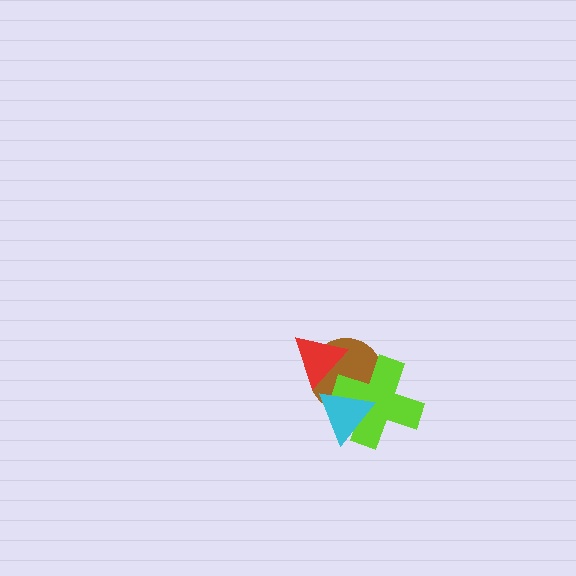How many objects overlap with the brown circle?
3 objects overlap with the brown circle.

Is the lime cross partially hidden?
Yes, it is partially covered by another shape.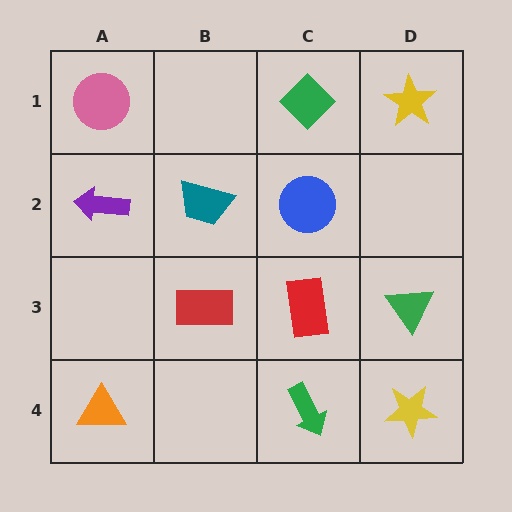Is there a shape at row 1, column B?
No, that cell is empty.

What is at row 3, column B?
A red rectangle.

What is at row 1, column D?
A yellow star.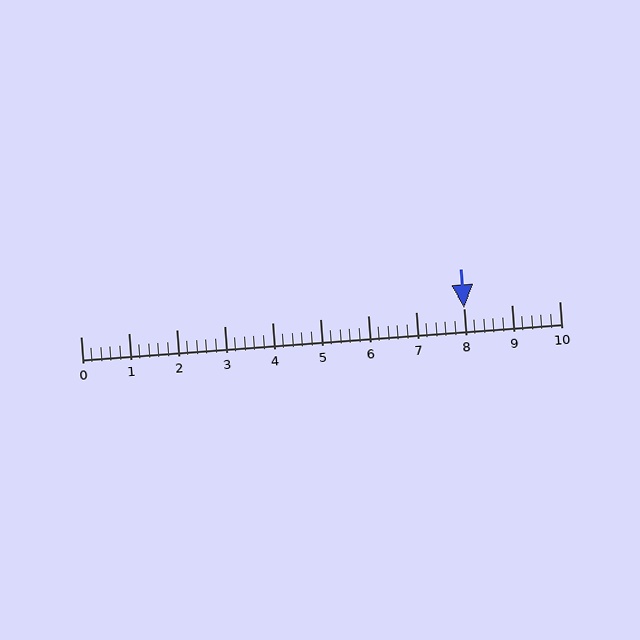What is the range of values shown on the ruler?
The ruler shows values from 0 to 10.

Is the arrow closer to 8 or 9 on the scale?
The arrow is closer to 8.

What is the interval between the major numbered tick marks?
The major tick marks are spaced 1 units apart.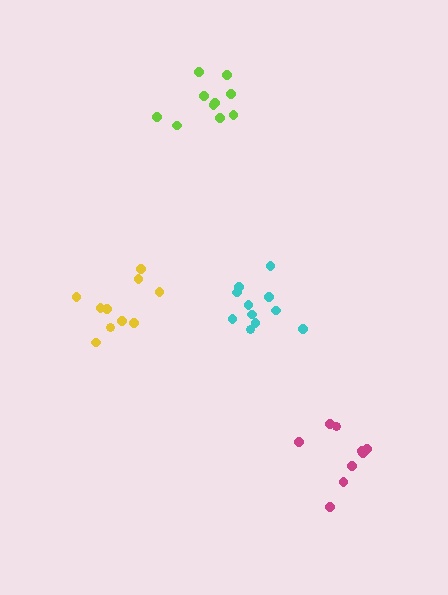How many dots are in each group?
Group 1: 9 dots, Group 2: 10 dots, Group 3: 11 dots, Group 4: 10 dots (40 total).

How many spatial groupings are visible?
There are 4 spatial groupings.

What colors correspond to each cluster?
The clusters are colored: magenta, yellow, cyan, lime.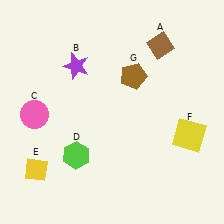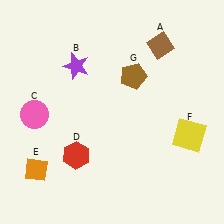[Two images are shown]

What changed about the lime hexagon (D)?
In Image 1, D is lime. In Image 2, it changed to red.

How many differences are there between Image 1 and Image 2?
There are 2 differences between the two images.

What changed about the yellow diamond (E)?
In Image 1, E is yellow. In Image 2, it changed to orange.